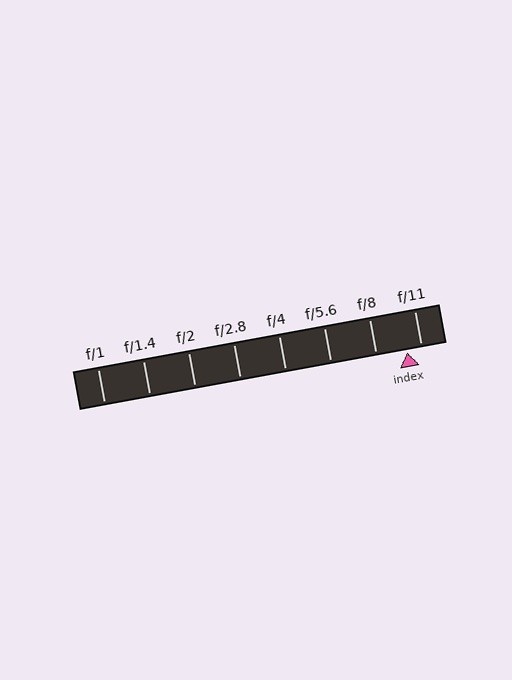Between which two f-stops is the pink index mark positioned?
The index mark is between f/8 and f/11.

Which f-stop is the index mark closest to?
The index mark is closest to f/11.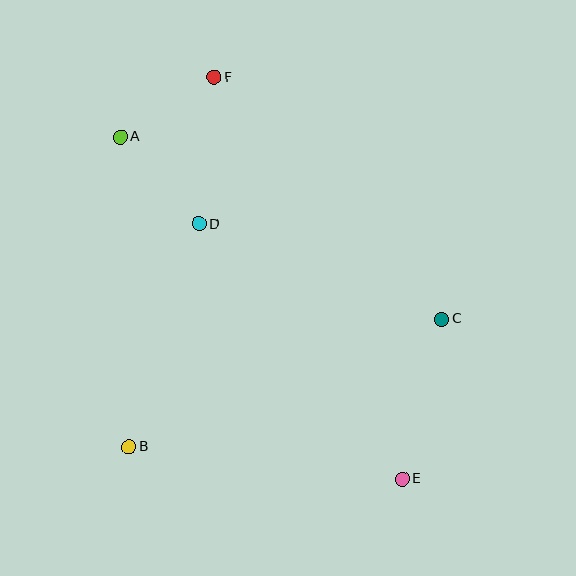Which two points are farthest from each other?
Points A and E are farthest from each other.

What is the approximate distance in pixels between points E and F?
The distance between E and F is approximately 444 pixels.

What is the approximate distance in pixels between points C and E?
The distance between C and E is approximately 165 pixels.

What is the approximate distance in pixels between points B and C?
The distance between B and C is approximately 337 pixels.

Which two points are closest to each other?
Points A and F are closest to each other.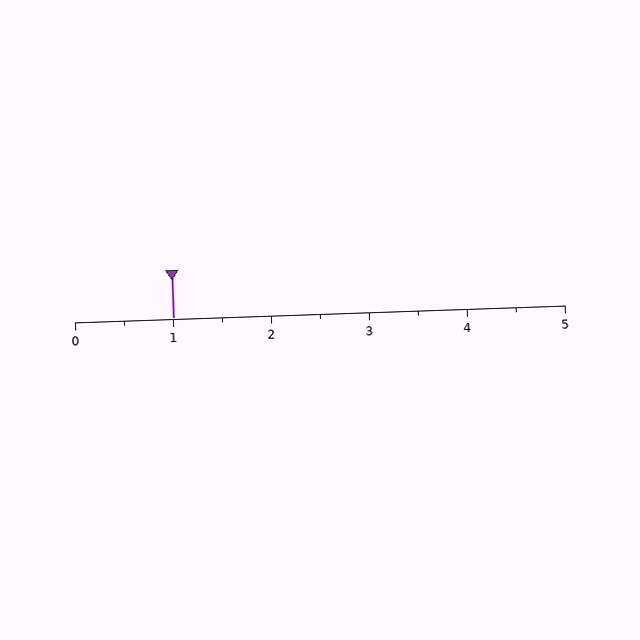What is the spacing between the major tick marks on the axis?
The major ticks are spaced 1 apart.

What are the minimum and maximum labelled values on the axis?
The axis runs from 0 to 5.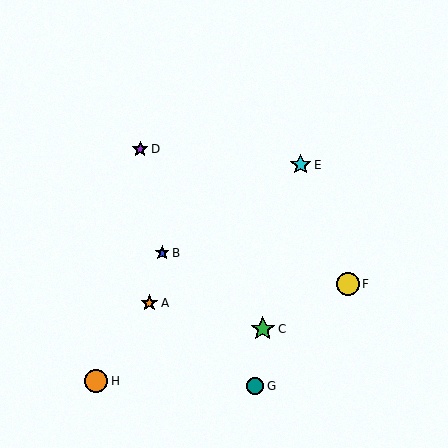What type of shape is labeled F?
Shape F is a yellow circle.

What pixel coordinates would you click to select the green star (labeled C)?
Click at (263, 329) to select the green star C.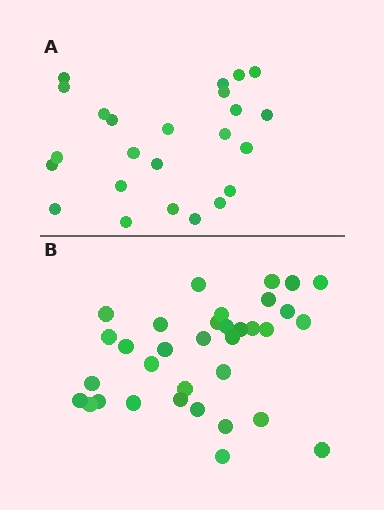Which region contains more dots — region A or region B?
Region B (the bottom region) has more dots.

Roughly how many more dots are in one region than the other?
Region B has roughly 10 or so more dots than region A.